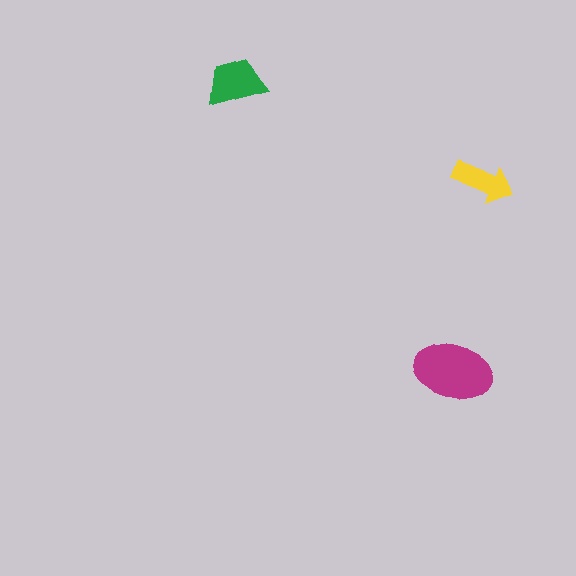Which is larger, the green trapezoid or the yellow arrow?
The green trapezoid.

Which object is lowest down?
The magenta ellipse is bottommost.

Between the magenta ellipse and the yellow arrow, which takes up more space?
The magenta ellipse.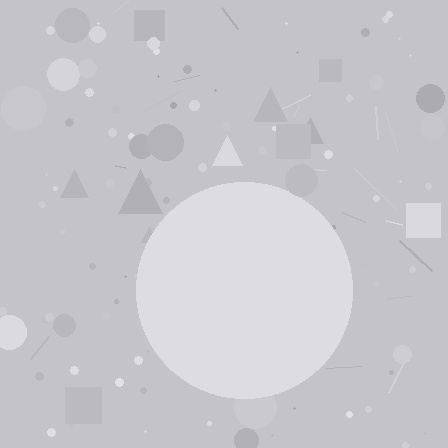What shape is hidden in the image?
A circle is hidden in the image.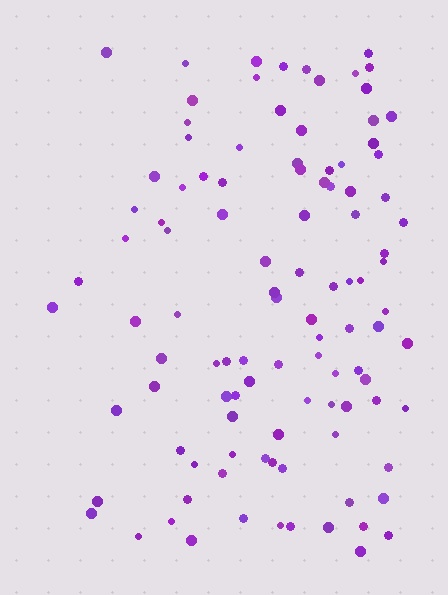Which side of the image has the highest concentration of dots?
The right.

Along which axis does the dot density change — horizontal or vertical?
Horizontal.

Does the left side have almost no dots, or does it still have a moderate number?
Still a moderate number, just noticeably fewer than the right.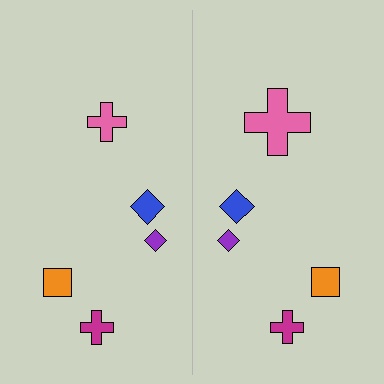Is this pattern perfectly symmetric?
No, the pattern is not perfectly symmetric. The pink cross on the right side has a different size than its mirror counterpart.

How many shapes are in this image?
There are 10 shapes in this image.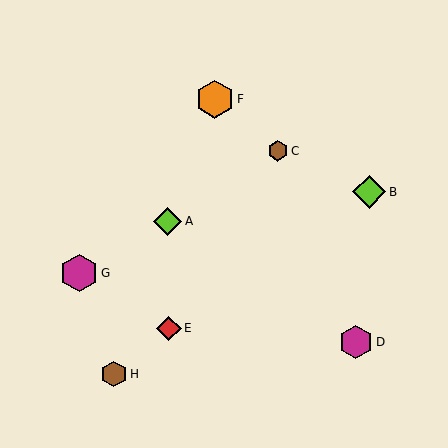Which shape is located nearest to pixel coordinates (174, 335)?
The red diamond (labeled E) at (169, 328) is nearest to that location.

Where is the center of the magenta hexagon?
The center of the magenta hexagon is at (79, 273).